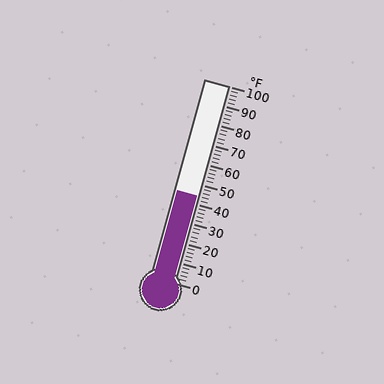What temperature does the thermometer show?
The thermometer shows approximately 44°F.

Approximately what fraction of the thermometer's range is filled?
The thermometer is filled to approximately 45% of its range.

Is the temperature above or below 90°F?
The temperature is below 90°F.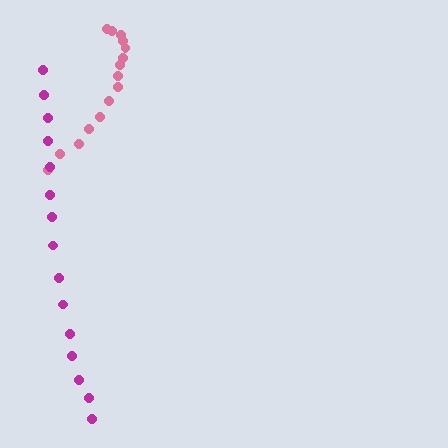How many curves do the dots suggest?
There are 2 distinct paths.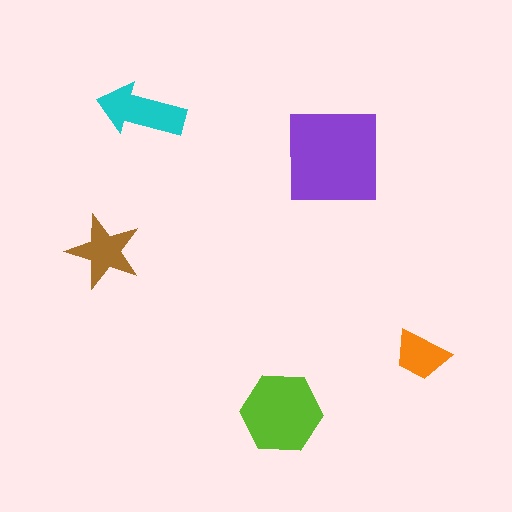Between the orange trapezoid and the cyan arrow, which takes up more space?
The cyan arrow.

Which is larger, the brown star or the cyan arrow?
The cyan arrow.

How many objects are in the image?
There are 5 objects in the image.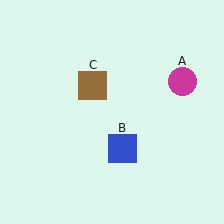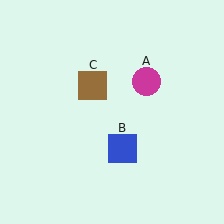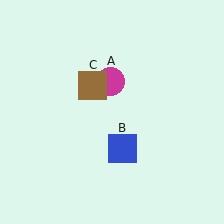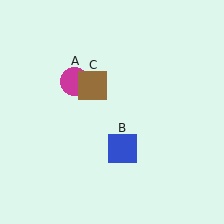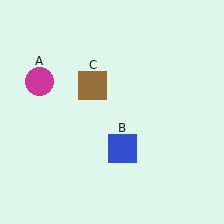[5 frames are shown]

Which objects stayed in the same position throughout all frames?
Blue square (object B) and brown square (object C) remained stationary.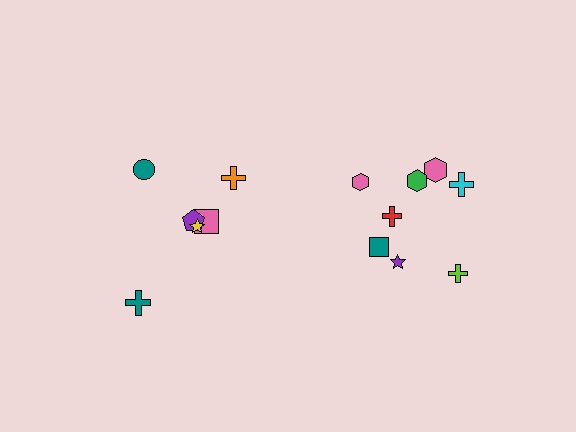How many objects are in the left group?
There are 6 objects.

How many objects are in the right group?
There are 8 objects.